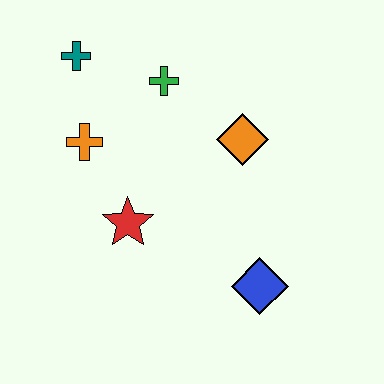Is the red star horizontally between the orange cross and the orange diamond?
Yes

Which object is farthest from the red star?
The teal cross is farthest from the red star.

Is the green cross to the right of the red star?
Yes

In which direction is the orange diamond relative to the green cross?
The orange diamond is to the right of the green cross.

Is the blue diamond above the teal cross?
No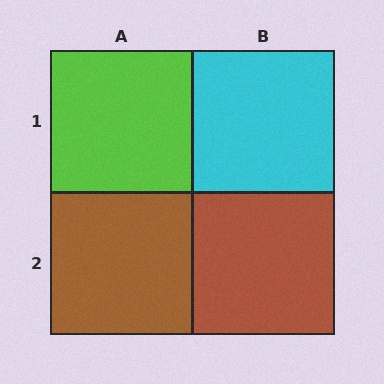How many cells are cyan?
1 cell is cyan.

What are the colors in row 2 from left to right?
Brown, brown.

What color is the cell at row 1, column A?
Lime.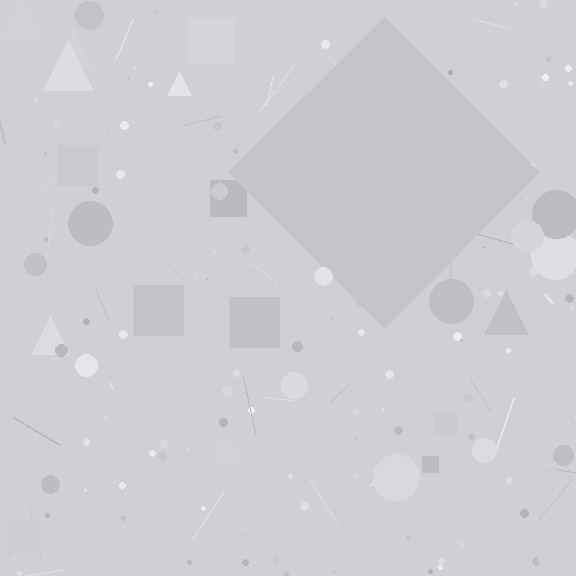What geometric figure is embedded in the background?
A diamond is embedded in the background.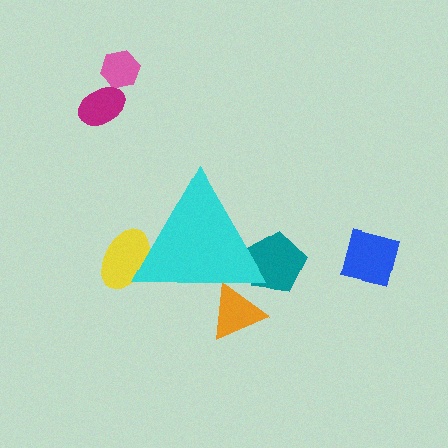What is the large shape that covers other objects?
A cyan triangle.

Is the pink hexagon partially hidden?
No, the pink hexagon is fully visible.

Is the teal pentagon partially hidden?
Yes, the teal pentagon is partially hidden behind the cyan triangle.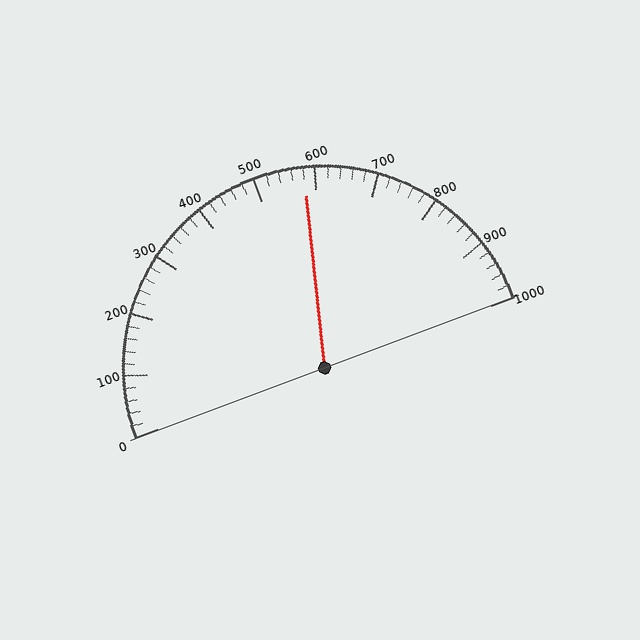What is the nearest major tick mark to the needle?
The nearest major tick mark is 600.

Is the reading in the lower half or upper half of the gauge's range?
The reading is in the upper half of the range (0 to 1000).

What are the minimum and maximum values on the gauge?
The gauge ranges from 0 to 1000.